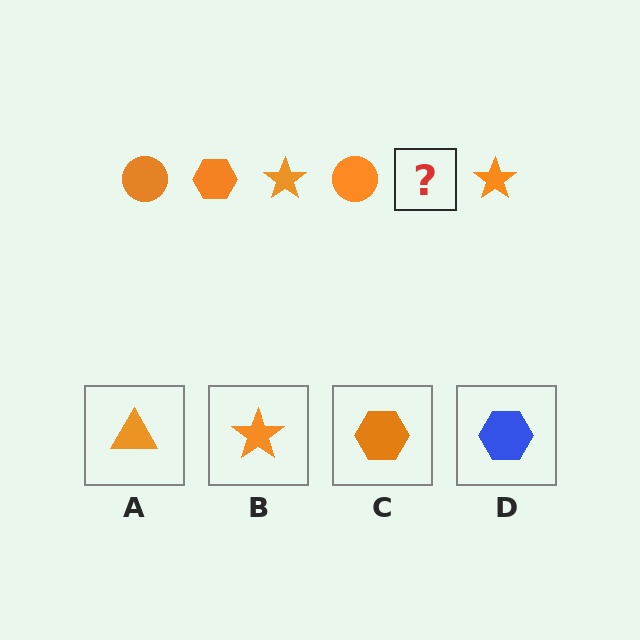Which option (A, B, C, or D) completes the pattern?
C.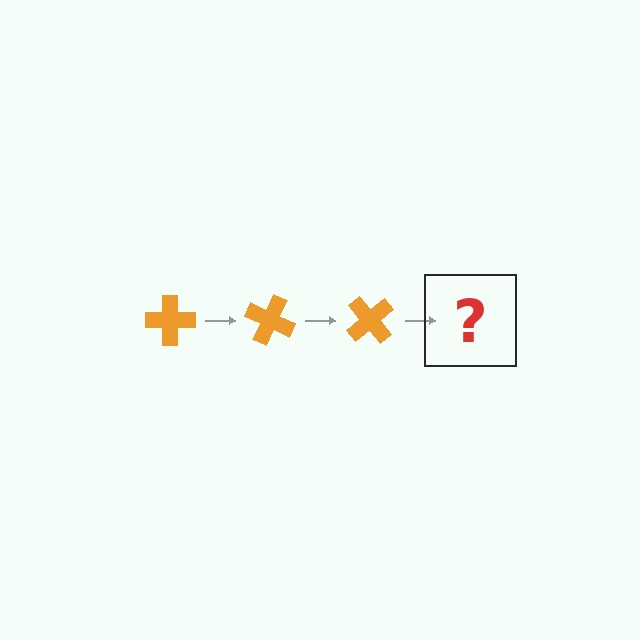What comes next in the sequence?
The next element should be an orange cross rotated 75 degrees.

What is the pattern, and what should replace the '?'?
The pattern is that the cross rotates 25 degrees each step. The '?' should be an orange cross rotated 75 degrees.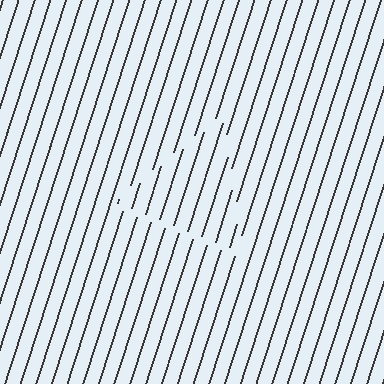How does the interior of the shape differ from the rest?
The interior of the shape contains the same grating, shifted by half a period — the contour is defined by the phase discontinuity where line-ends from the inner and outer gratings abut.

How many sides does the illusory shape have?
3 sides — the line-ends trace a triangle.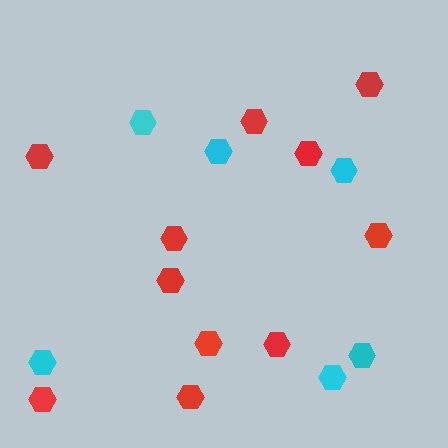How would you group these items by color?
There are 2 groups: one group of red hexagons (11) and one group of cyan hexagons (6).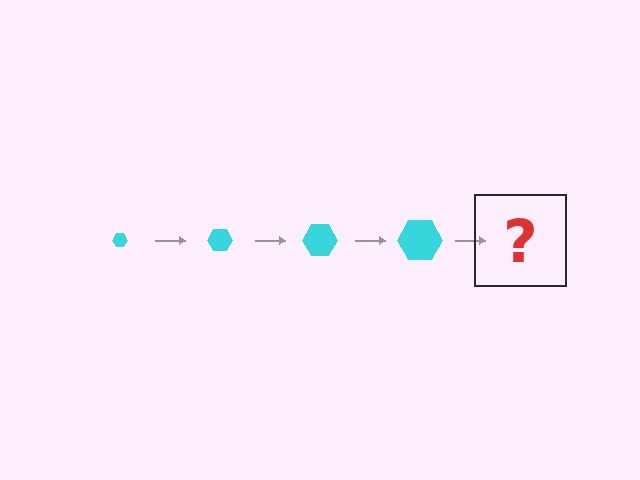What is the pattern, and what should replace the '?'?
The pattern is that the hexagon gets progressively larger each step. The '?' should be a cyan hexagon, larger than the previous one.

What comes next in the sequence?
The next element should be a cyan hexagon, larger than the previous one.